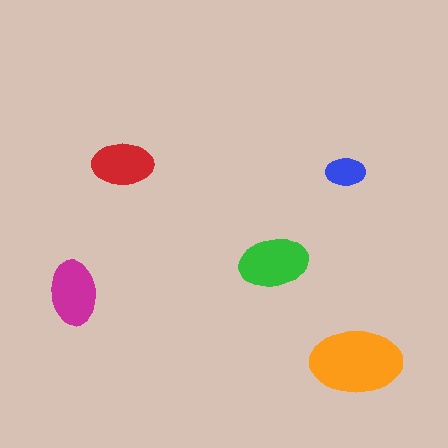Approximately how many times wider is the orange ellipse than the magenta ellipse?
About 1.5 times wider.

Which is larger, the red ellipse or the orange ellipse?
The orange one.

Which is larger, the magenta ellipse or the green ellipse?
The green one.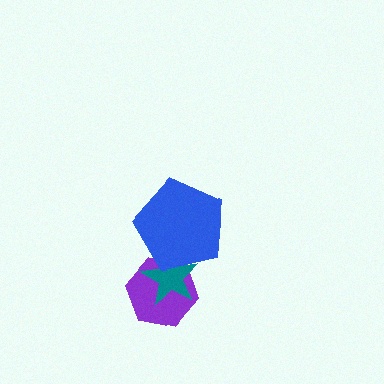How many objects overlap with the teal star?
2 objects overlap with the teal star.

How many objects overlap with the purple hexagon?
2 objects overlap with the purple hexagon.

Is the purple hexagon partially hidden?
Yes, it is partially covered by another shape.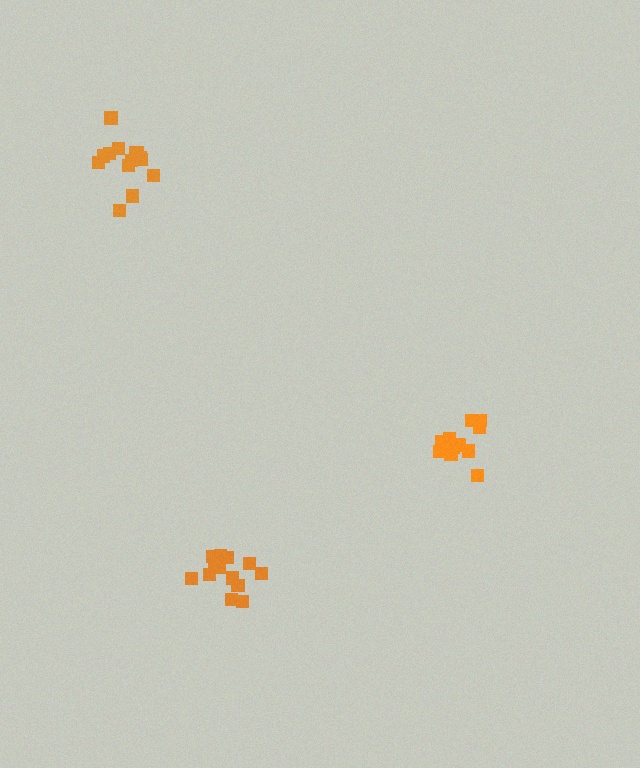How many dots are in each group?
Group 1: 13 dots, Group 2: 13 dots, Group 3: 14 dots (40 total).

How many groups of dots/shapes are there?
There are 3 groups.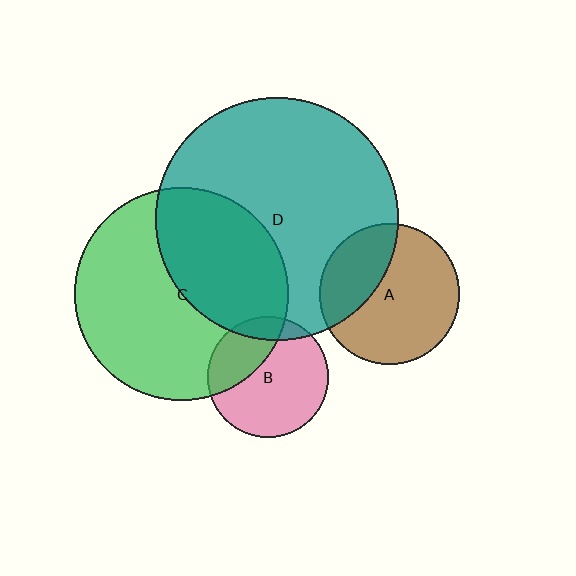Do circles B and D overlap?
Yes.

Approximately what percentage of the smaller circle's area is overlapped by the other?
Approximately 10%.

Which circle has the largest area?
Circle D (teal).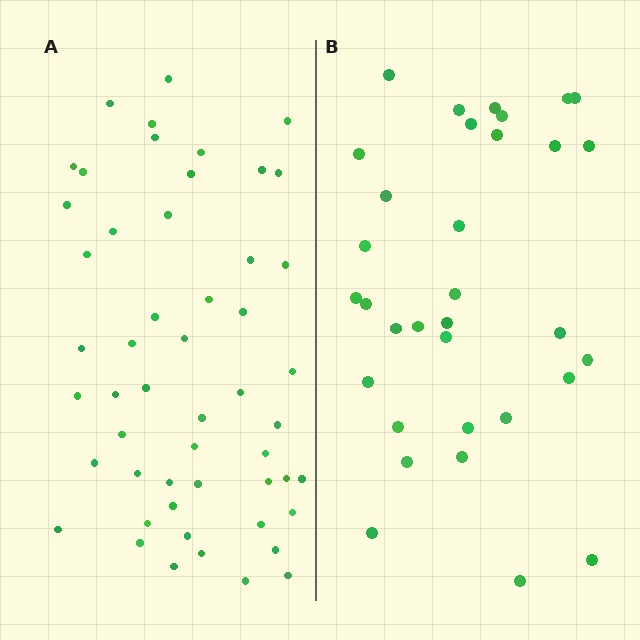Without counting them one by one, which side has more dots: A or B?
Region A (the left region) has more dots.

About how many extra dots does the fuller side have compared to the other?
Region A has approximately 20 more dots than region B.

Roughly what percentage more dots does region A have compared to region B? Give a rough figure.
About 60% more.